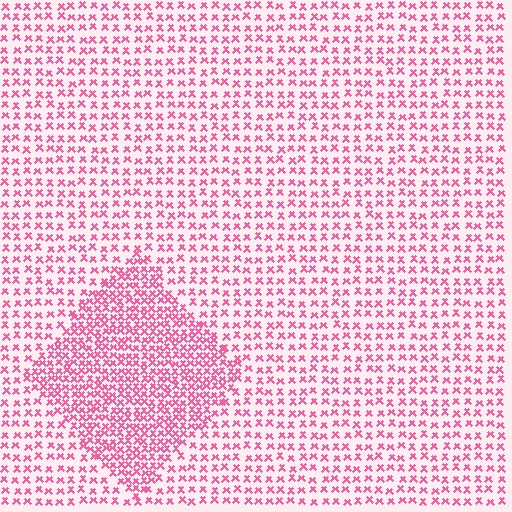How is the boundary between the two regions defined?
The boundary is defined by a change in element density (approximately 2.0x ratio). All elements are the same color, size, and shape.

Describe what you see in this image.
The image contains small pink elements arranged at two different densities. A diamond-shaped region is visible where the elements are more densely packed than the surrounding area.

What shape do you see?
I see a diamond.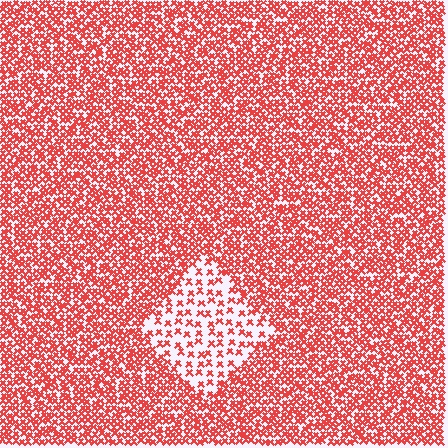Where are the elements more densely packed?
The elements are more densely packed outside the diamond boundary.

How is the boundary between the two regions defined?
The boundary is defined by a change in element density (approximately 2.5x ratio). All elements are the same color, size, and shape.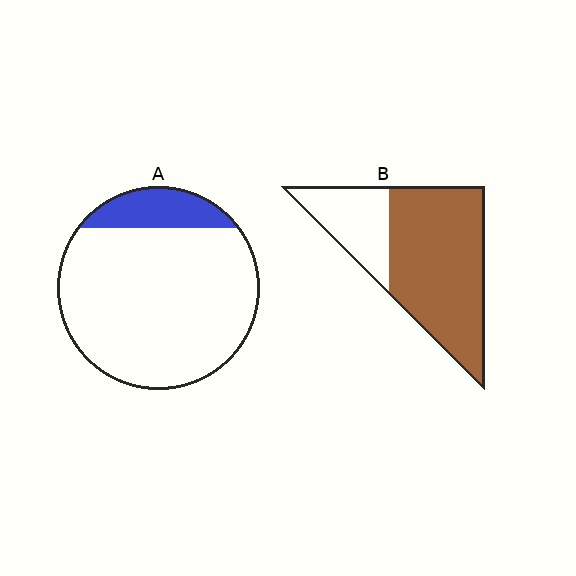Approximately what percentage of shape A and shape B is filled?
A is approximately 15% and B is approximately 70%.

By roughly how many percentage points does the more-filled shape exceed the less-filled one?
By roughly 55 percentage points (B over A).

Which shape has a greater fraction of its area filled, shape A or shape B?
Shape B.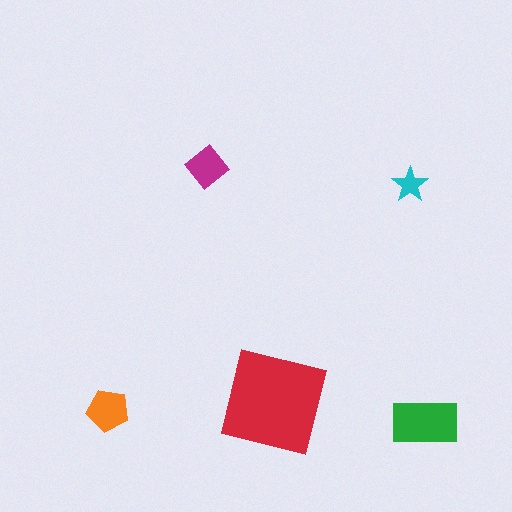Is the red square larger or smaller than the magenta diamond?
Larger.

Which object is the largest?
The red square.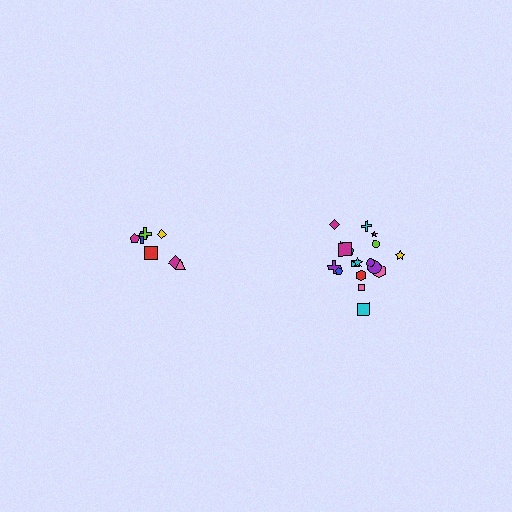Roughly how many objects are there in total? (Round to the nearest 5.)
Roughly 25 objects in total.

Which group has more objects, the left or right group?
The right group.